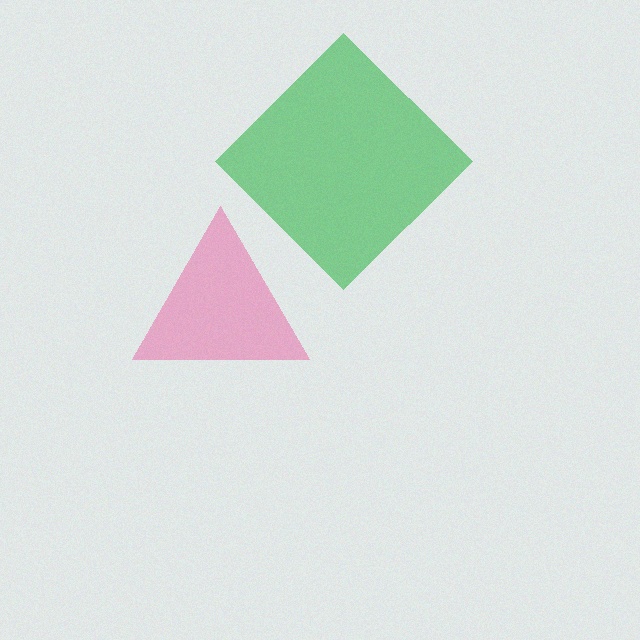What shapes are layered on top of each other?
The layered shapes are: a pink triangle, a green diamond.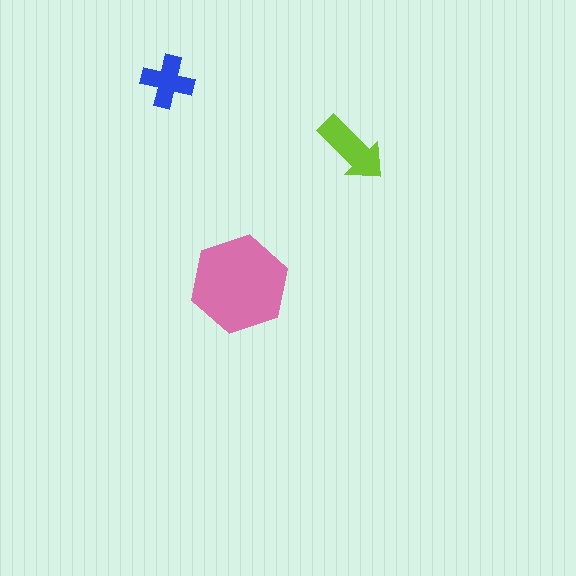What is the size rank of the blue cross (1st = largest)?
3rd.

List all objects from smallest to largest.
The blue cross, the lime arrow, the pink hexagon.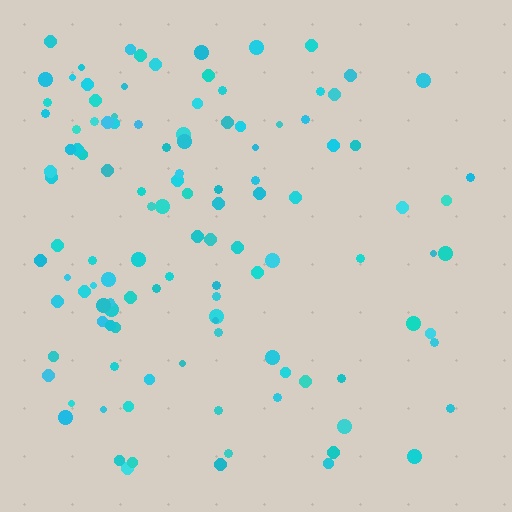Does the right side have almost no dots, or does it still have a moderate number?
Still a moderate number, just noticeably fewer than the left.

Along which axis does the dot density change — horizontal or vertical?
Horizontal.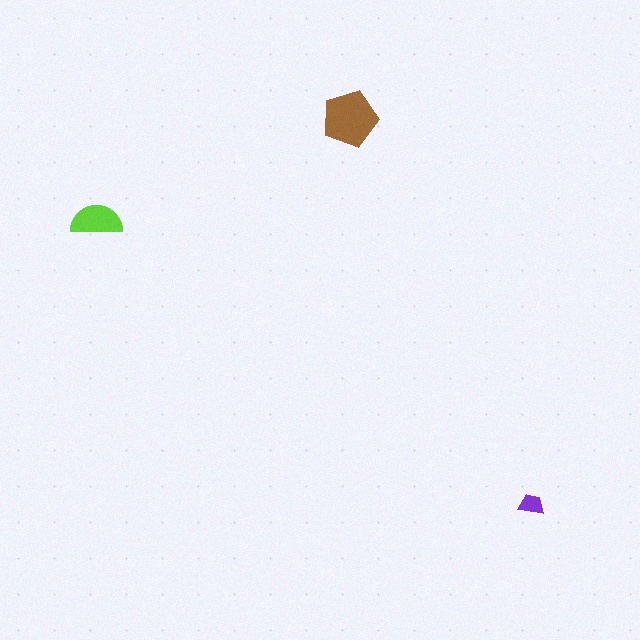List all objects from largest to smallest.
The brown pentagon, the lime semicircle, the purple trapezoid.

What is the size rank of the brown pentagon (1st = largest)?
1st.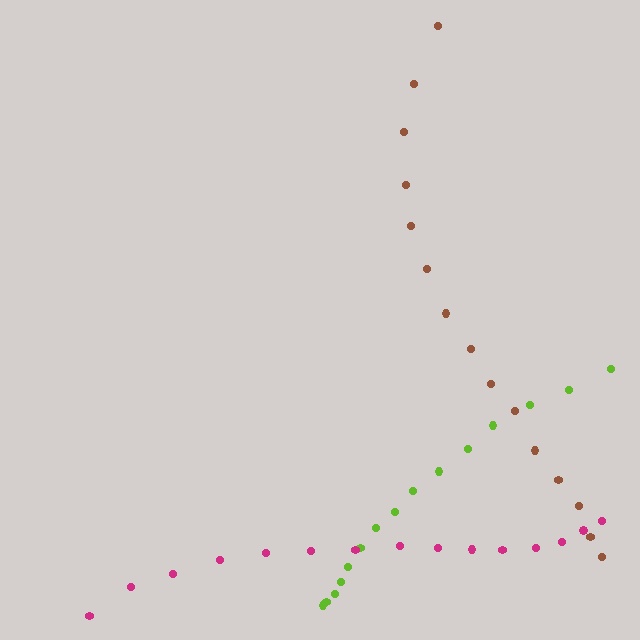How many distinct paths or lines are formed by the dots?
There are 3 distinct paths.